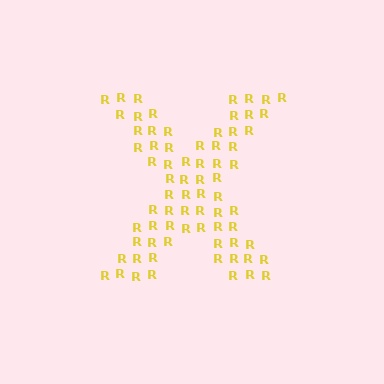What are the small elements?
The small elements are letter R's.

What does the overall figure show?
The overall figure shows the letter X.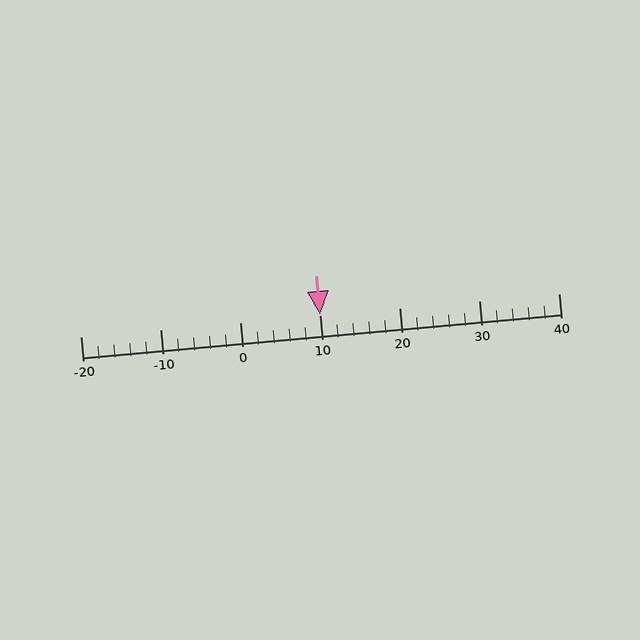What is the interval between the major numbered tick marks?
The major tick marks are spaced 10 units apart.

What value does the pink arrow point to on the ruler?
The pink arrow points to approximately 10.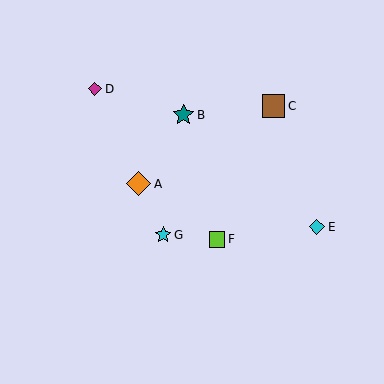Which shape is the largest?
The orange diamond (labeled A) is the largest.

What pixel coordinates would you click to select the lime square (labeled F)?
Click at (217, 239) to select the lime square F.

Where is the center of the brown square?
The center of the brown square is at (274, 106).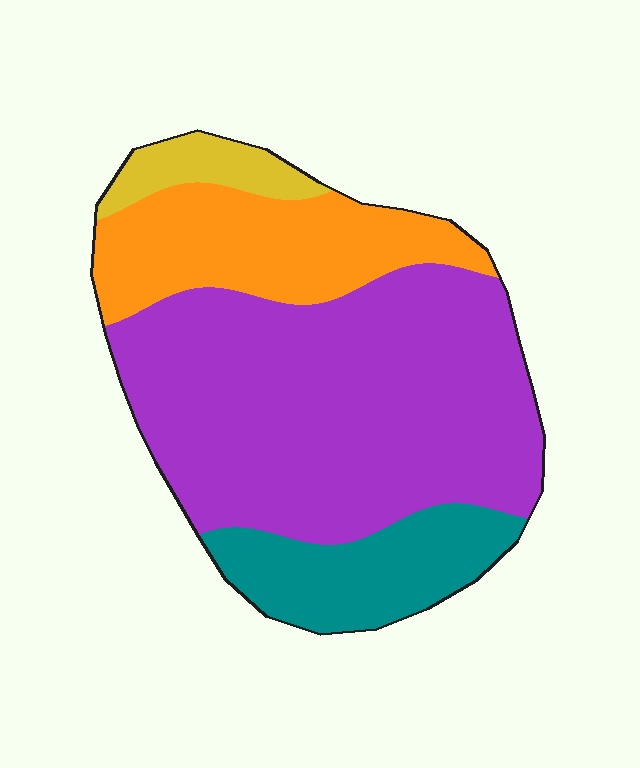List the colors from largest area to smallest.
From largest to smallest: purple, orange, teal, yellow.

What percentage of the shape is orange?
Orange takes up about one fifth (1/5) of the shape.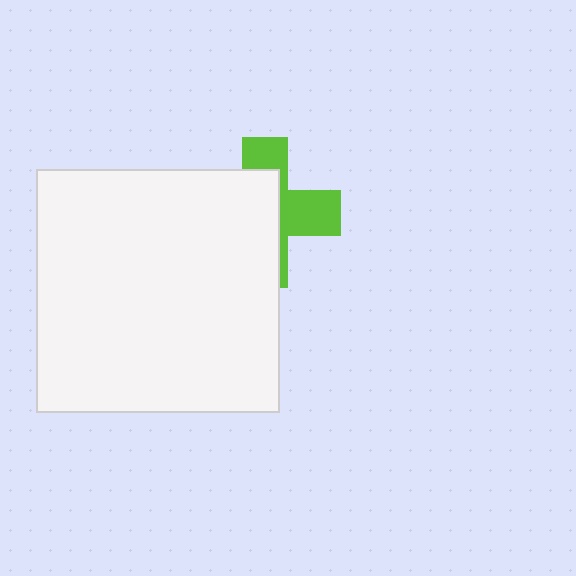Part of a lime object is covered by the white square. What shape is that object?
It is a cross.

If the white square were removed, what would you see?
You would see the complete lime cross.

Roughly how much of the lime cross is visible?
A small part of it is visible (roughly 42%).